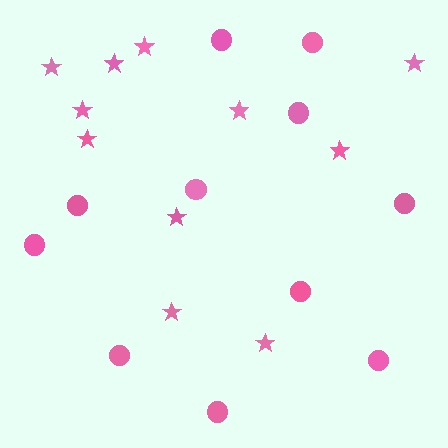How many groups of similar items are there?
There are 2 groups: one group of stars (11) and one group of circles (11).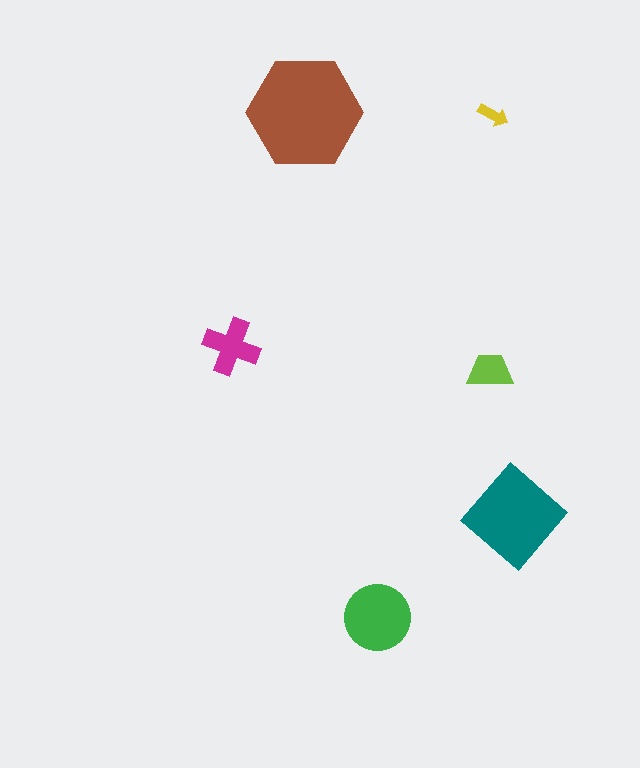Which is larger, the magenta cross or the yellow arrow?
The magenta cross.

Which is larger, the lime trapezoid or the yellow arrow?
The lime trapezoid.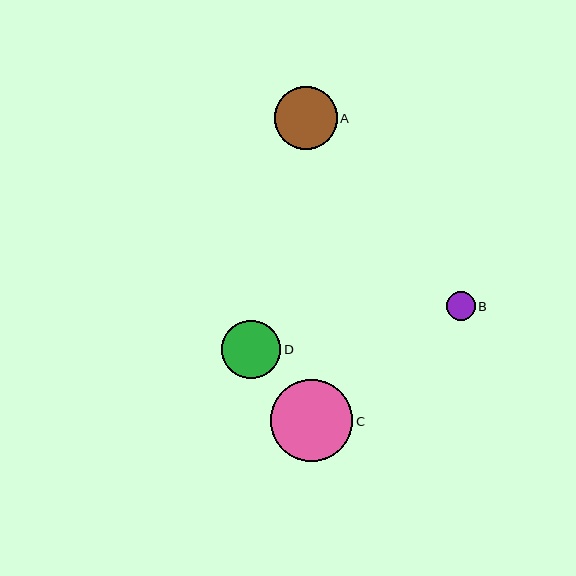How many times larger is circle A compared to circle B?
Circle A is approximately 2.2 times the size of circle B.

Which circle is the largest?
Circle C is the largest with a size of approximately 82 pixels.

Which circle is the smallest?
Circle B is the smallest with a size of approximately 28 pixels.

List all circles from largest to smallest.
From largest to smallest: C, A, D, B.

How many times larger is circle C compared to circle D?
Circle C is approximately 1.4 times the size of circle D.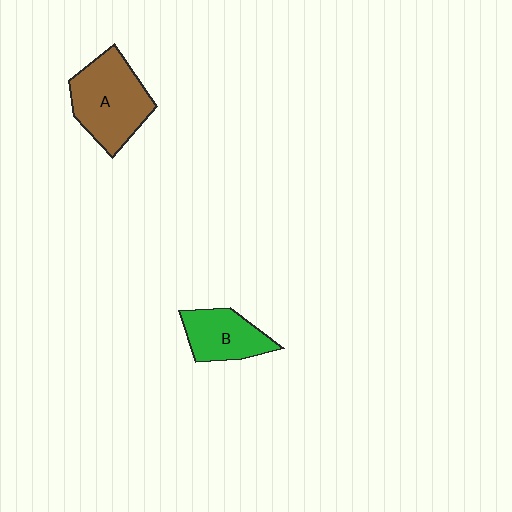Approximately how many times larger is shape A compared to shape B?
Approximately 1.5 times.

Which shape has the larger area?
Shape A (brown).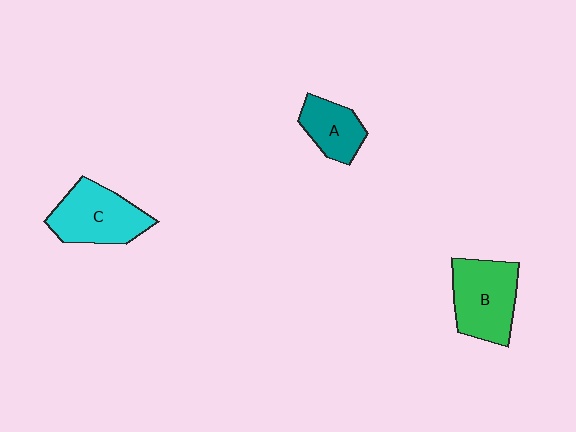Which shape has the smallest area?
Shape A (teal).